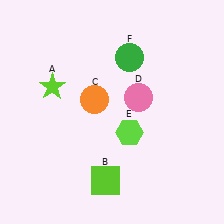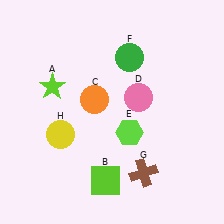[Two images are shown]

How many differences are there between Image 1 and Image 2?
There are 2 differences between the two images.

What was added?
A brown cross (G), a yellow circle (H) were added in Image 2.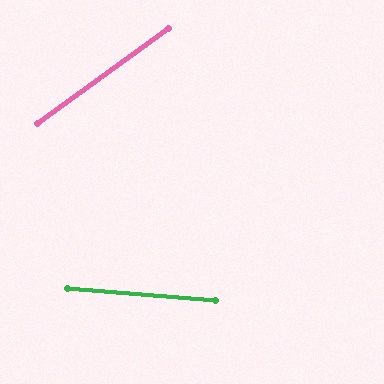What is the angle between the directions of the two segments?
Approximately 41 degrees.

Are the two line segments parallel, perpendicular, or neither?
Neither parallel nor perpendicular — they differ by about 41°.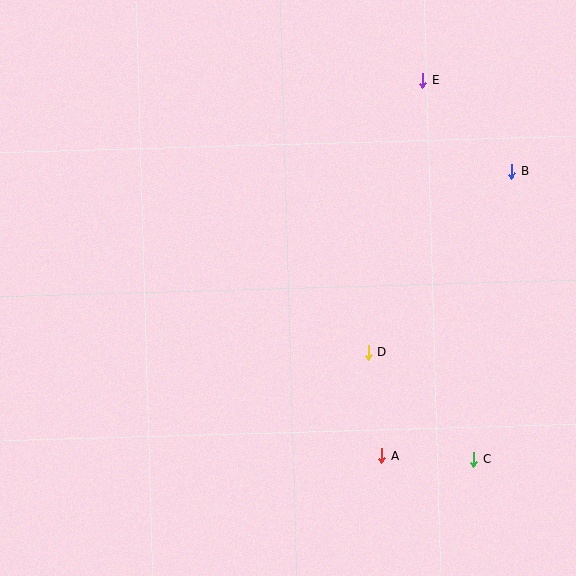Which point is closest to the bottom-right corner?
Point C is closest to the bottom-right corner.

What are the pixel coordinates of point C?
Point C is at (474, 459).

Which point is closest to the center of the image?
Point D at (368, 352) is closest to the center.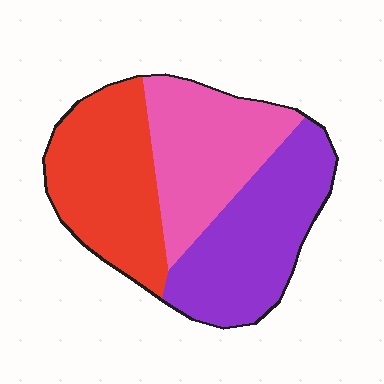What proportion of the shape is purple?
Purple covers about 35% of the shape.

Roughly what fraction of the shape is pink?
Pink takes up about one third (1/3) of the shape.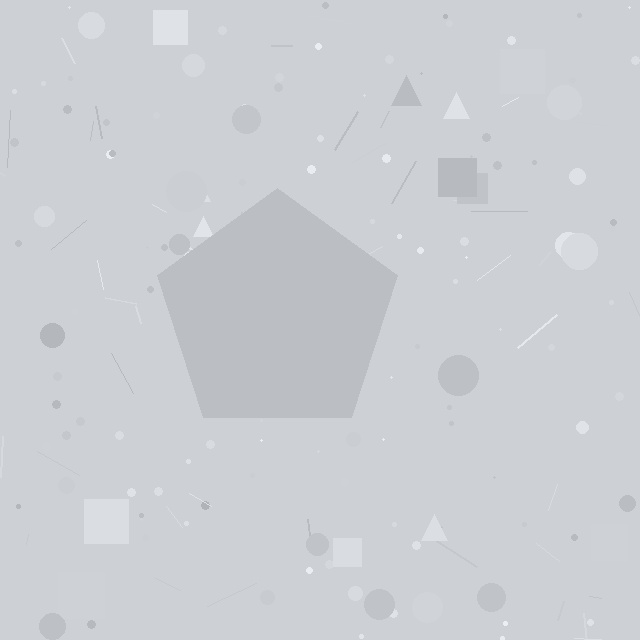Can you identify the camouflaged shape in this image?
The camouflaged shape is a pentagon.